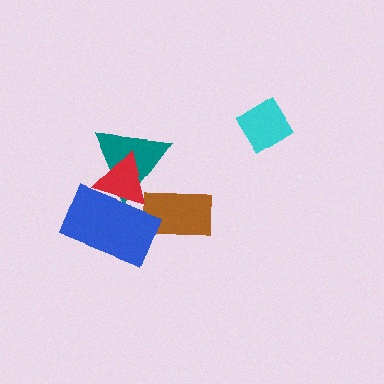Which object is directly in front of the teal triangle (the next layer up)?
The red triangle is directly in front of the teal triangle.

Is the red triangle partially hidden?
Yes, it is partially covered by another shape.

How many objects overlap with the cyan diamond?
0 objects overlap with the cyan diamond.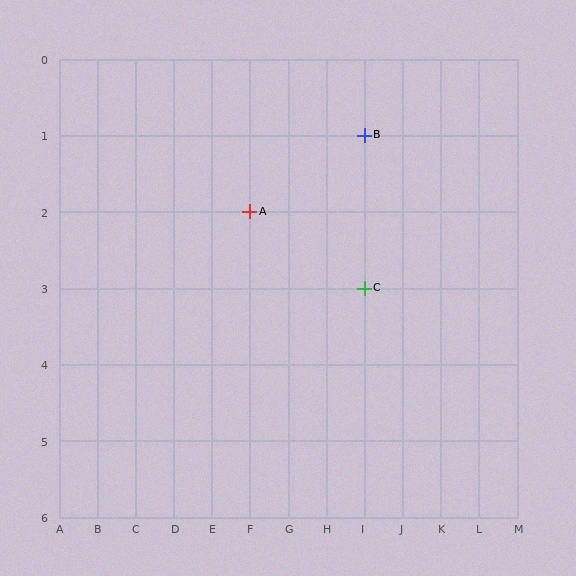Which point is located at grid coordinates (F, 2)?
Point A is at (F, 2).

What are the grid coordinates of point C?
Point C is at grid coordinates (I, 3).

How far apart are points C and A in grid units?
Points C and A are 3 columns and 1 row apart (about 3.2 grid units diagonally).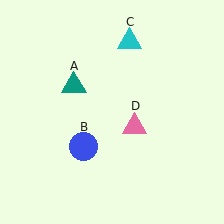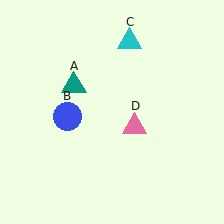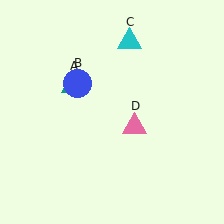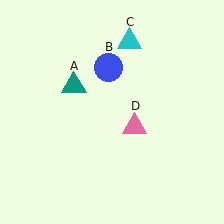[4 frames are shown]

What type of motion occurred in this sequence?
The blue circle (object B) rotated clockwise around the center of the scene.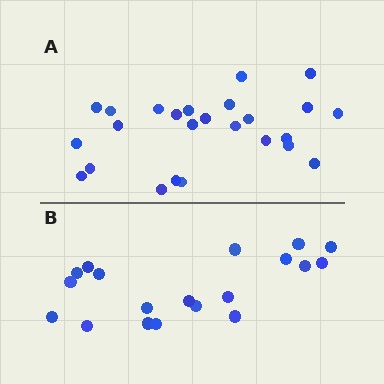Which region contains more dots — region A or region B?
Region A (the top region) has more dots.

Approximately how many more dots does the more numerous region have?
Region A has about 6 more dots than region B.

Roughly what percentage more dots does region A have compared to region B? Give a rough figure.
About 30% more.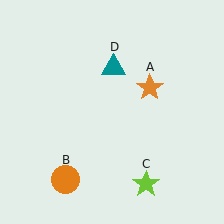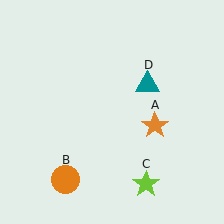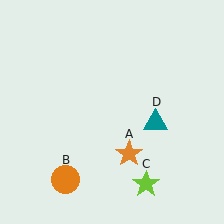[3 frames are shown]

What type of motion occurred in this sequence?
The orange star (object A), teal triangle (object D) rotated clockwise around the center of the scene.